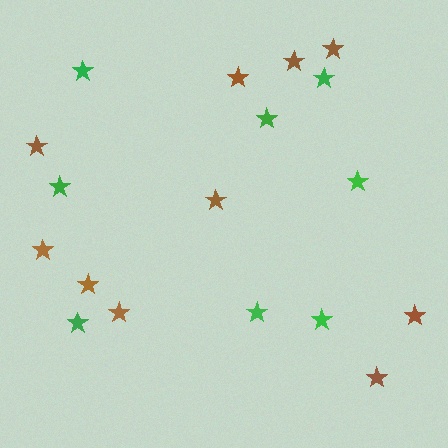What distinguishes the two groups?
There are 2 groups: one group of brown stars (10) and one group of green stars (8).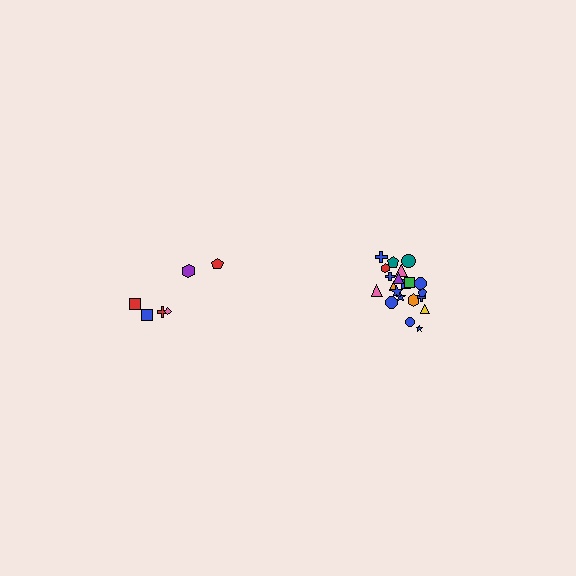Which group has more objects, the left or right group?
The right group.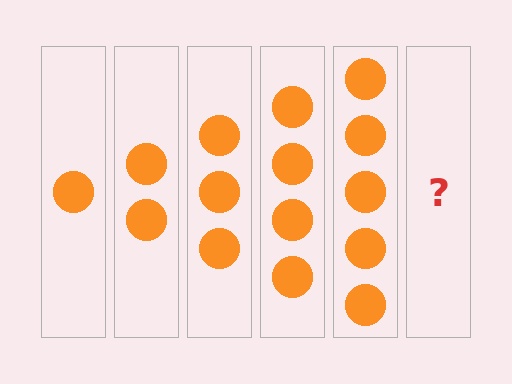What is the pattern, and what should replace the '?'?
The pattern is that each step adds one more circle. The '?' should be 6 circles.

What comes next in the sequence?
The next element should be 6 circles.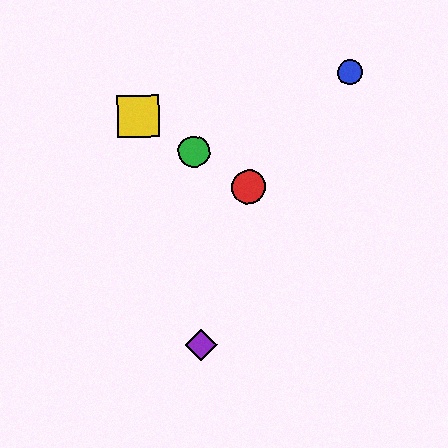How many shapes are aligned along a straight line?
3 shapes (the red circle, the green circle, the yellow square) are aligned along a straight line.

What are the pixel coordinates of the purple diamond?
The purple diamond is at (201, 345).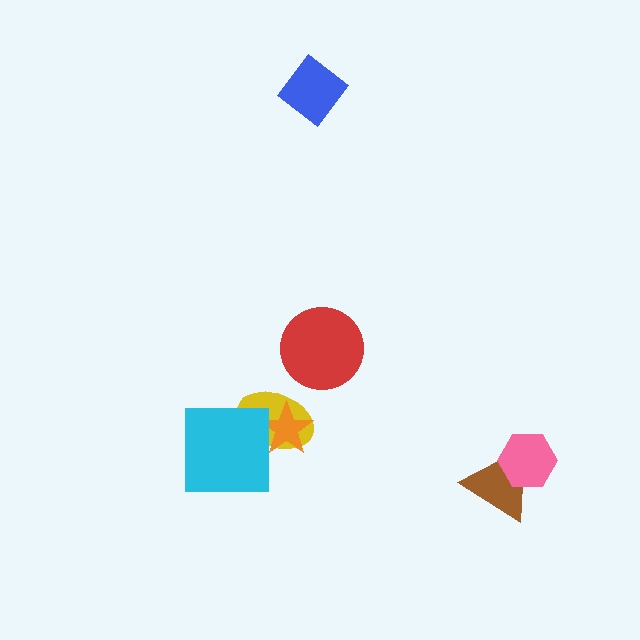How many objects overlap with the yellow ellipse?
2 objects overlap with the yellow ellipse.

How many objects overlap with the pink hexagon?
1 object overlaps with the pink hexagon.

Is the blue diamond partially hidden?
No, no other shape covers it.